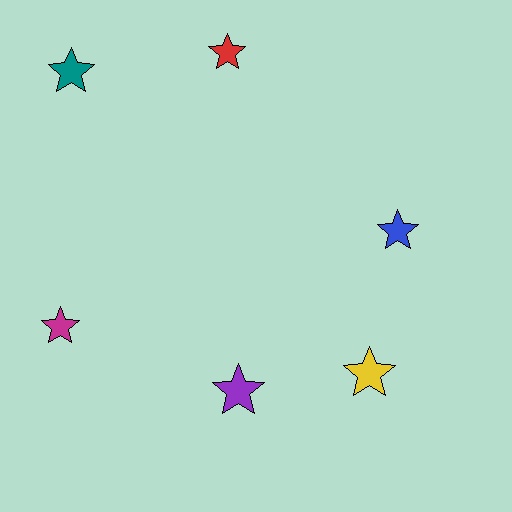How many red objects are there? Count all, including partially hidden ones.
There is 1 red object.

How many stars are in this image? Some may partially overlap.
There are 6 stars.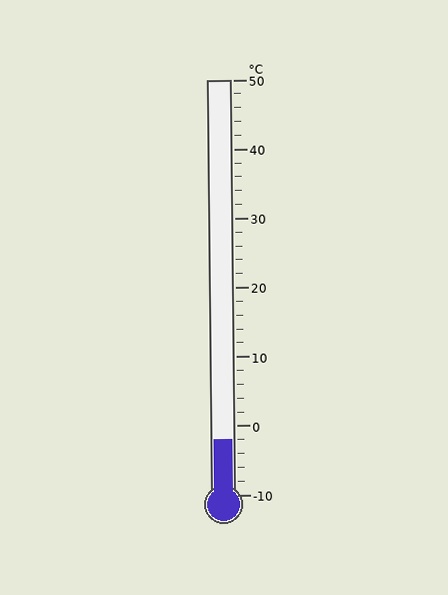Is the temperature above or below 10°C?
The temperature is below 10°C.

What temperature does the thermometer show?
The thermometer shows approximately -2°C.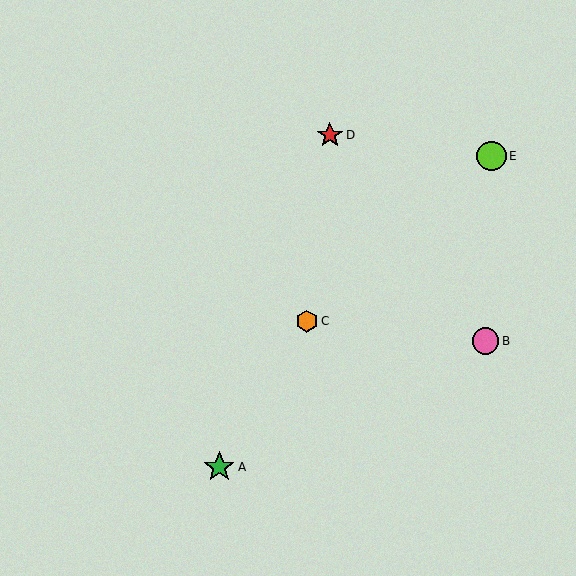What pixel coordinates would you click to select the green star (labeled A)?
Click at (219, 467) to select the green star A.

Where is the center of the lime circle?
The center of the lime circle is at (492, 156).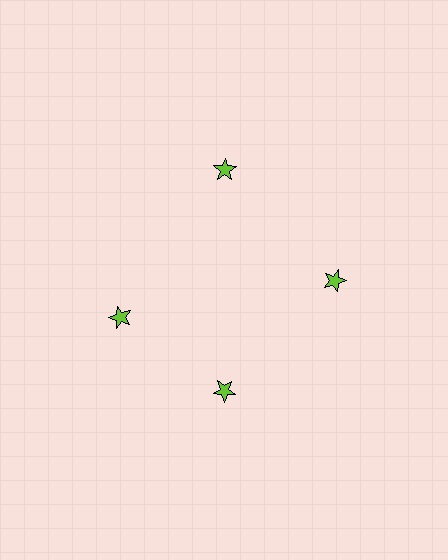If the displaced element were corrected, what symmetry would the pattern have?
It would have 4-fold rotational symmetry — the pattern would map onto itself every 90 degrees.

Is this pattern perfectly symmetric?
No. The 4 lime stars are arranged in a ring, but one element near the 9 o'clock position is rotated out of alignment along the ring, breaking the 4-fold rotational symmetry.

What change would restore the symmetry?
The symmetry would be restored by rotating it back into even spacing with its neighbors so that all 4 stars sit at equal angles and equal distance from the center.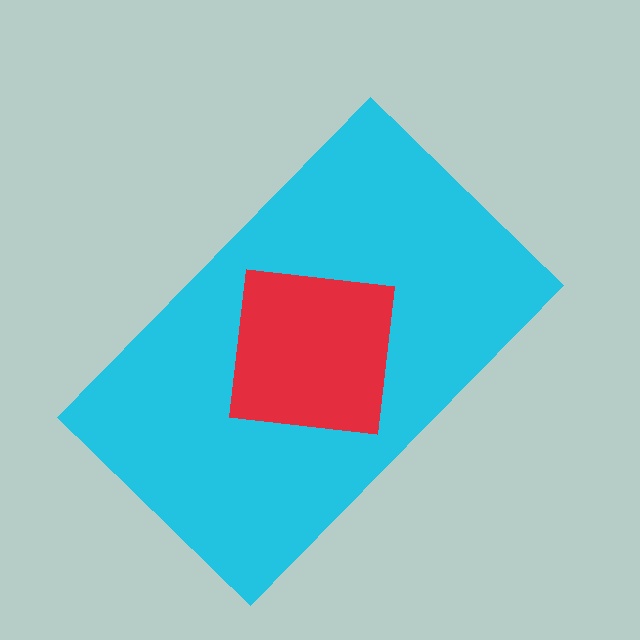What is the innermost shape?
The red square.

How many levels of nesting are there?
2.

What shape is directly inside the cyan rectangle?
The red square.